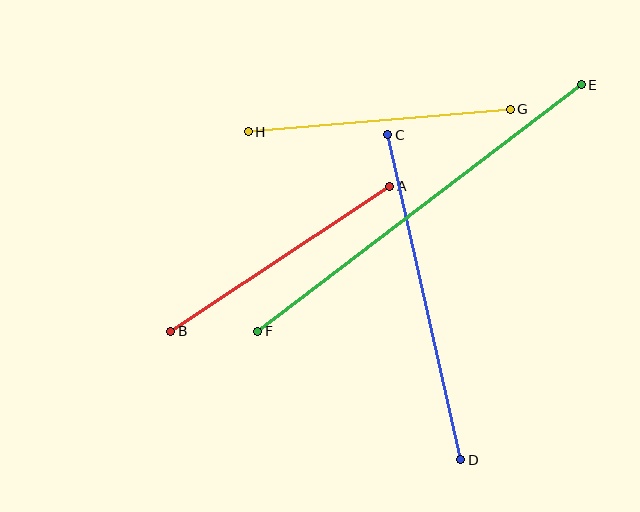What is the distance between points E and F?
The distance is approximately 407 pixels.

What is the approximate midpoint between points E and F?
The midpoint is at approximately (419, 208) pixels.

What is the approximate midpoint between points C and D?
The midpoint is at approximately (424, 297) pixels.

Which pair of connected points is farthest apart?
Points E and F are farthest apart.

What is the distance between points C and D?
The distance is approximately 333 pixels.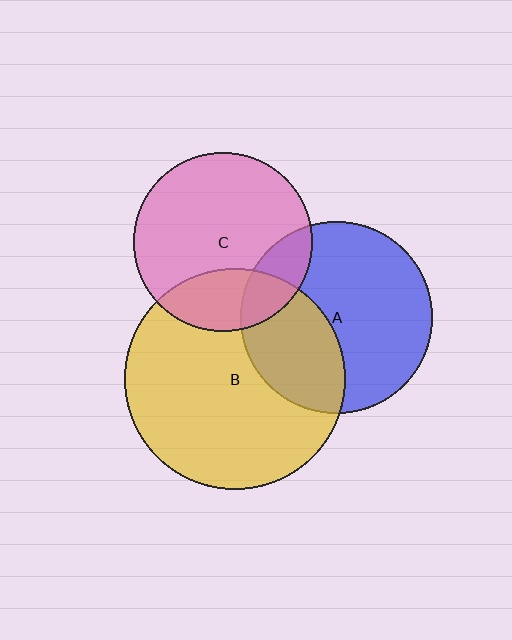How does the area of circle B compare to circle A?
Approximately 1.3 times.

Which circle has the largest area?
Circle B (yellow).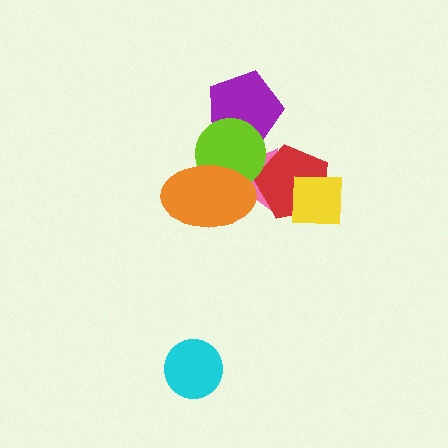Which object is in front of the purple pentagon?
The lime circle is in front of the purple pentagon.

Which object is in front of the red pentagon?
The yellow square is in front of the red pentagon.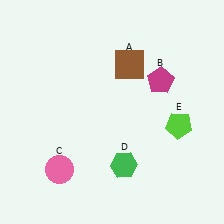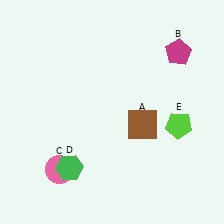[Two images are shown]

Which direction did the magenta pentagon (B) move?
The magenta pentagon (B) moved up.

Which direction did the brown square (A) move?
The brown square (A) moved down.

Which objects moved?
The objects that moved are: the brown square (A), the magenta pentagon (B), the green hexagon (D).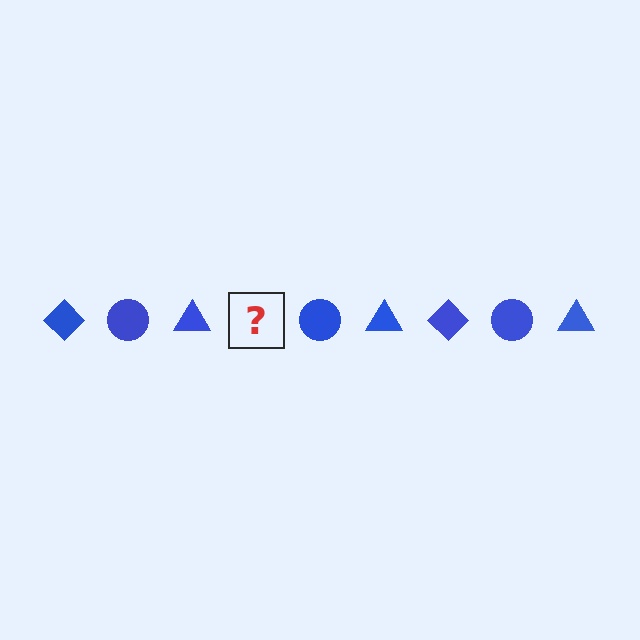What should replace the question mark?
The question mark should be replaced with a blue diamond.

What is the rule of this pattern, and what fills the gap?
The rule is that the pattern cycles through diamond, circle, triangle shapes in blue. The gap should be filled with a blue diamond.